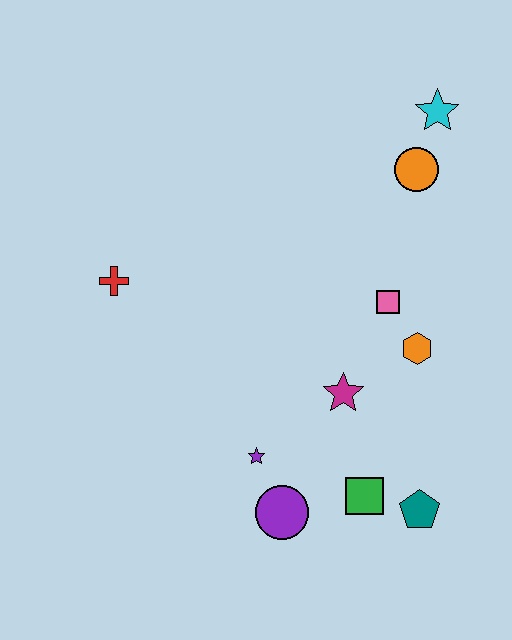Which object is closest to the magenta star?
The orange hexagon is closest to the magenta star.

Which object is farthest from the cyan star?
The purple circle is farthest from the cyan star.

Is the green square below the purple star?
Yes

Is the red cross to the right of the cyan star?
No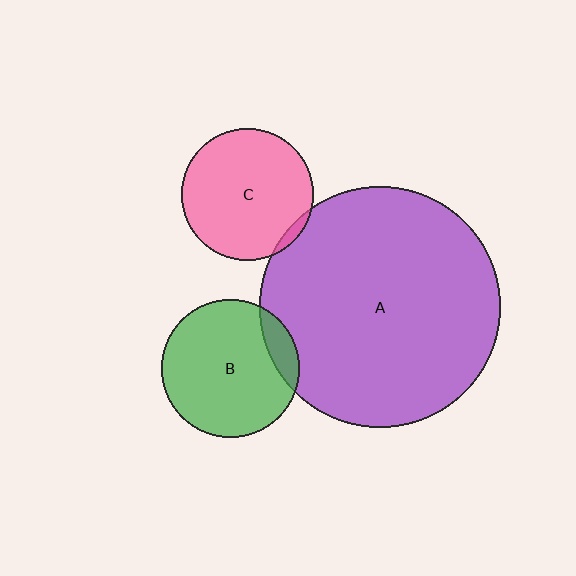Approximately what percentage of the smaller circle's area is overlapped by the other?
Approximately 5%.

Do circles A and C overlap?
Yes.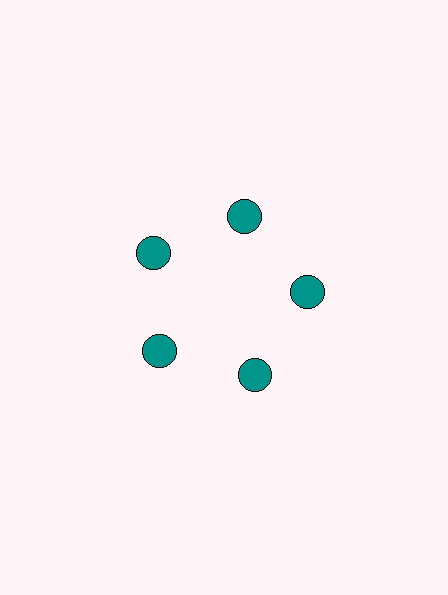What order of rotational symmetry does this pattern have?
This pattern has 5-fold rotational symmetry.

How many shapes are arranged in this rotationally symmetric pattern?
There are 5 shapes, arranged in 5 groups of 1.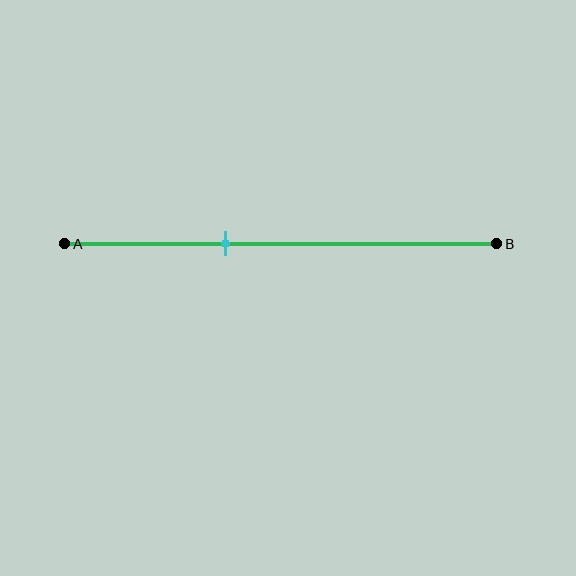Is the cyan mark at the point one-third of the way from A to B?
No, the mark is at about 35% from A, not at the 33% one-third point.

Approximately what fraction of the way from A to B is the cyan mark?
The cyan mark is approximately 35% of the way from A to B.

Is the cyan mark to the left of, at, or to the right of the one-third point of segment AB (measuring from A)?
The cyan mark is to the right of the one-third point of segment AB.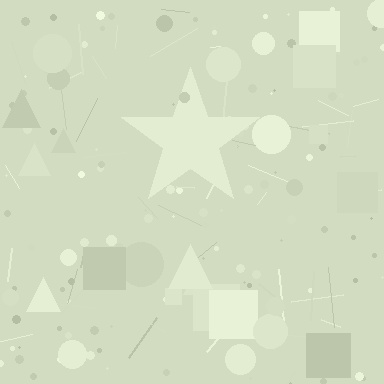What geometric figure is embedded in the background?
A star is embedded in the background.